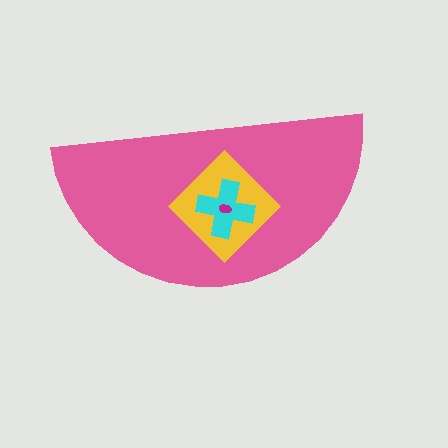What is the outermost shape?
The pink semicircle.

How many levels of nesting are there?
4.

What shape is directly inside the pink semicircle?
The yellow diamond.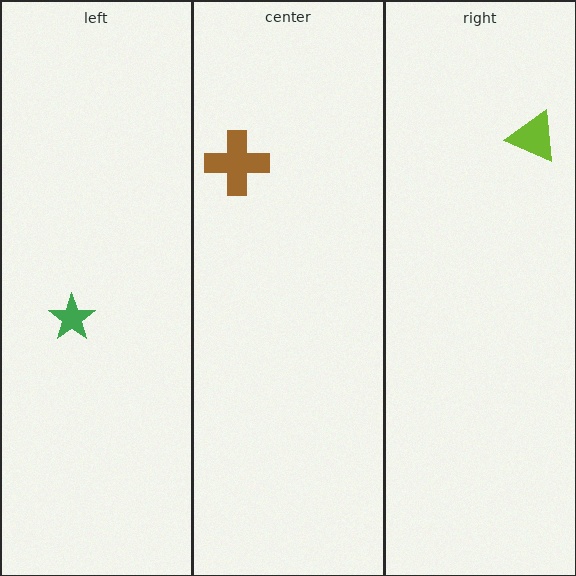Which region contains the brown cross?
The center region.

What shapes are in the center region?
The brown cross.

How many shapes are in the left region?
1.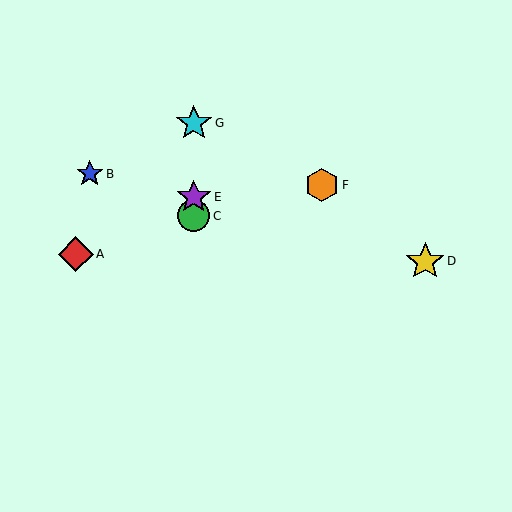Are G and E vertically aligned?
Yes, both are at x≈194.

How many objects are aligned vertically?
3 objects (C, E, G) are aligned vertically.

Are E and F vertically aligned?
No, E is at x≈194 and F is at x≈322.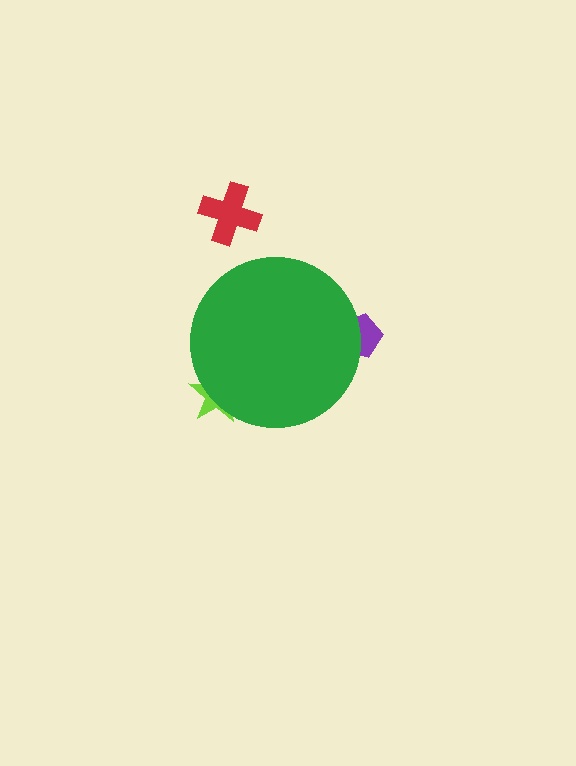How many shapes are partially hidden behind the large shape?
2 shapes are partially hidden.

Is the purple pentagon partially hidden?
Yes, the purple pentagon is partially hidden behind the green circle.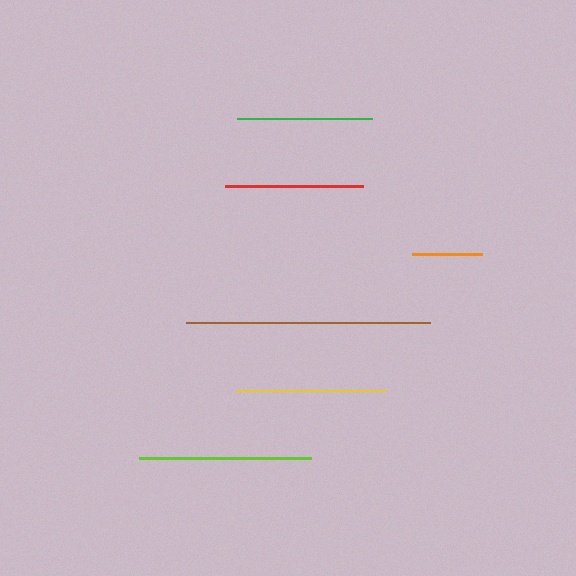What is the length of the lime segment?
The lime segment is approximately 171 pixels long.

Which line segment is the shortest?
The orange line is the shortest at approximately 70 pixels.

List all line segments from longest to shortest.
From longest to shortest: brown, lime, yellow, red, green, orange.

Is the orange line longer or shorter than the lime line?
The lime line is longer than the orange line.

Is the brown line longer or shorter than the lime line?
The brown line is longer than the lime line.